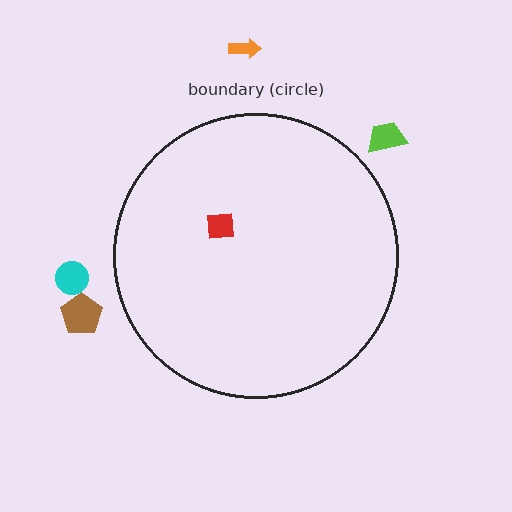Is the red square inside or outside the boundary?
Inside.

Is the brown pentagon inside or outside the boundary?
Outside.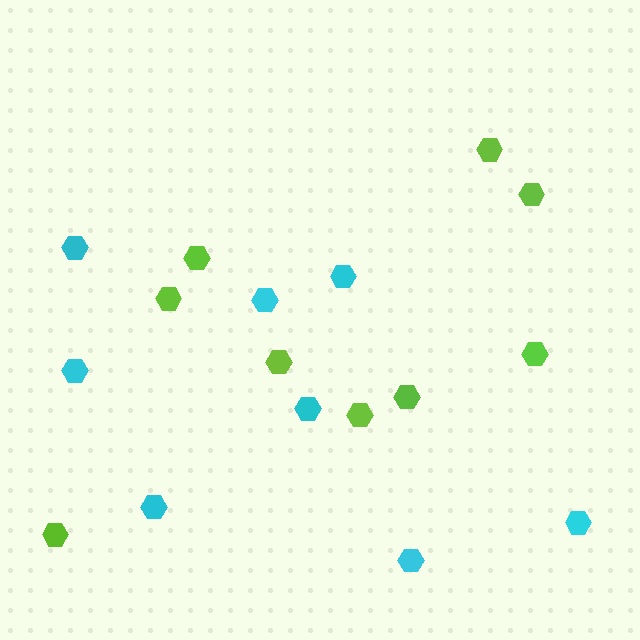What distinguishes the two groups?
There are 2 groups: one group of cyan hexagons (8) and one group of lime hexagons (9).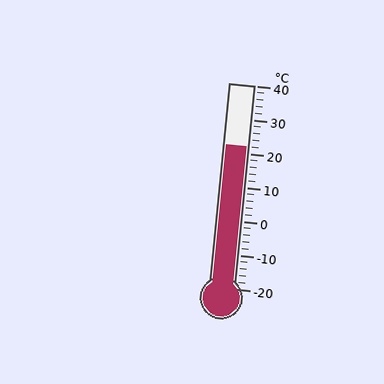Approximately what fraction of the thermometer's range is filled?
The thermometer is filled to approximately 70% of its range.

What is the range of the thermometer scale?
The thermometer scale ranges from -20°C to 40°C.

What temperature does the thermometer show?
The thermometer shows approximately 22°C.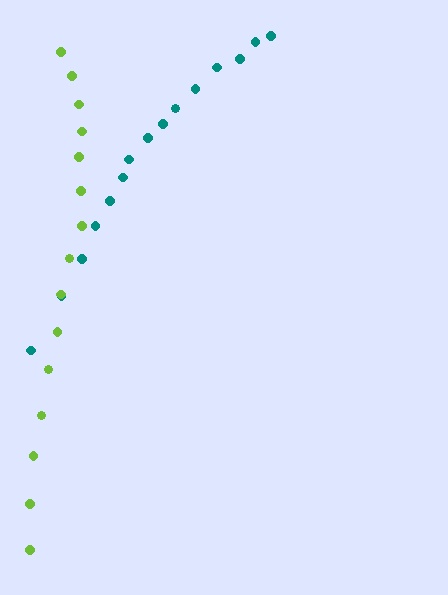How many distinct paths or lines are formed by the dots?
There are 2 distinct paths.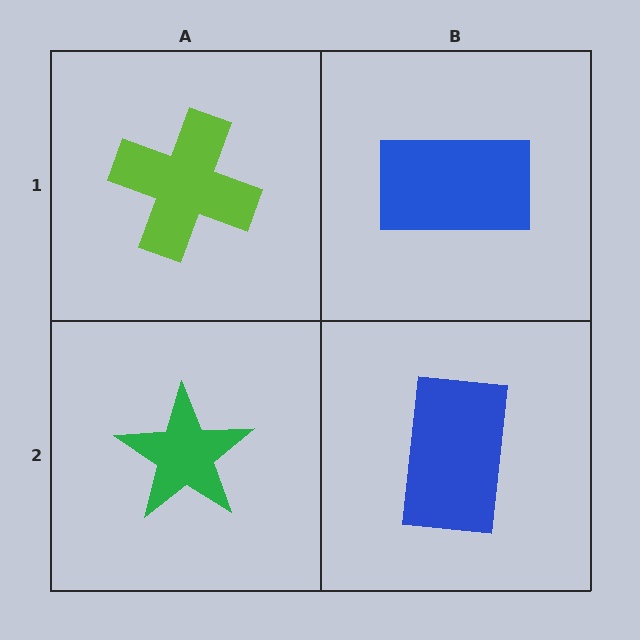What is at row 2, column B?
A blue rectangle.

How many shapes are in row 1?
2 shapes.